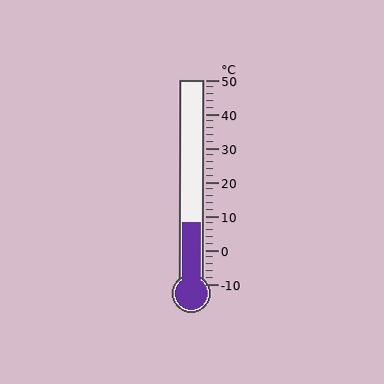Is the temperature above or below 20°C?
The temperature is below 20°C.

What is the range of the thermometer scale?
The thermometer scale ranges from -10°C to 50°C.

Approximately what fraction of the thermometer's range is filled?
The thermometer is filled to approximately 30% of its range.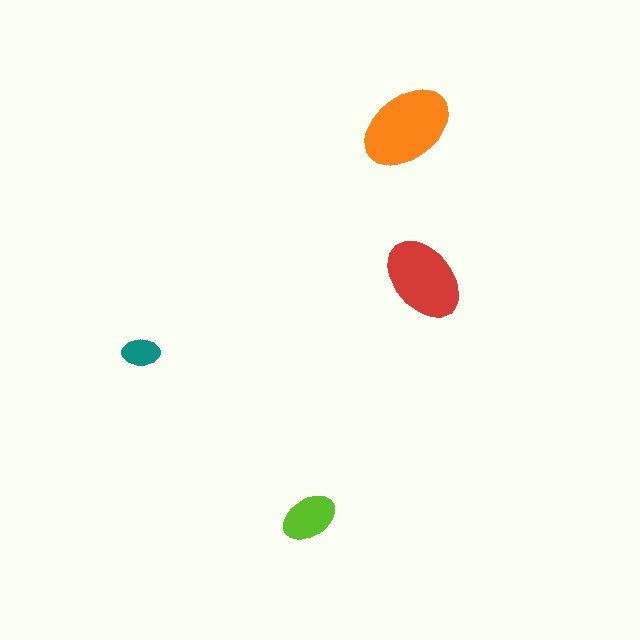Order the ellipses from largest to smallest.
the orange one, the red one, the lime one, the teal one.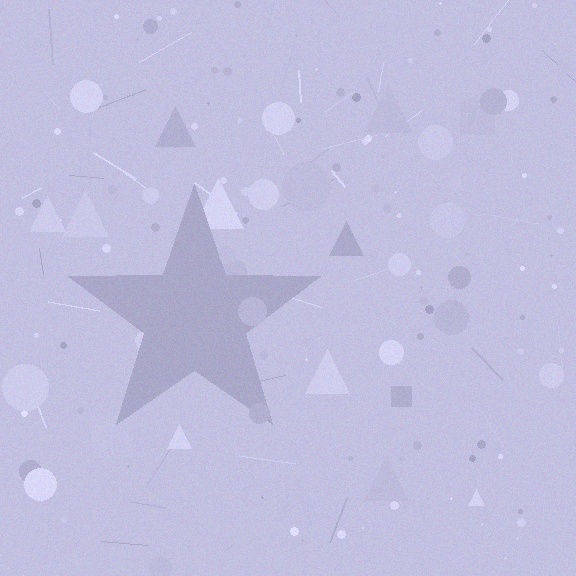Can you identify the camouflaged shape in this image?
The camouflaged shape is a star.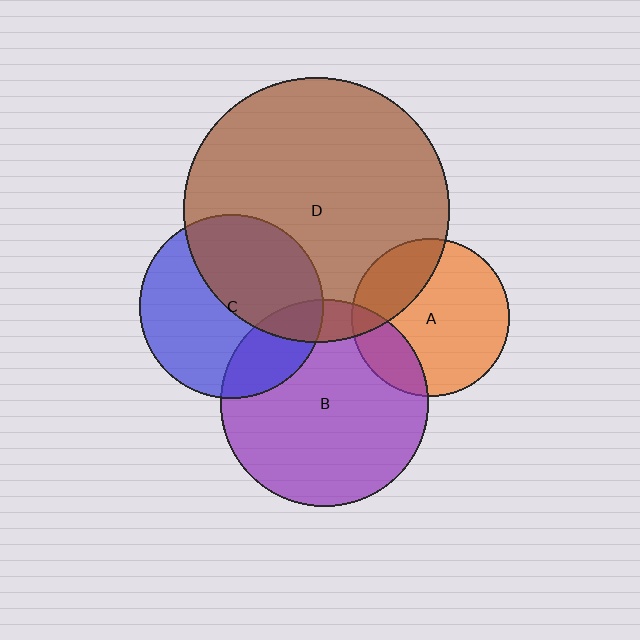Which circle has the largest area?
Circle D (brown).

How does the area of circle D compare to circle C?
Approximately 2.1 times.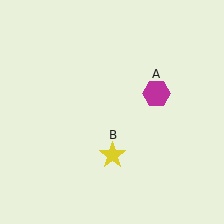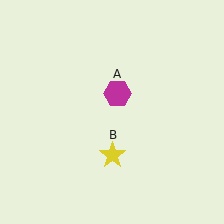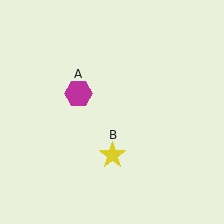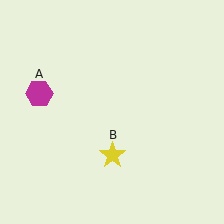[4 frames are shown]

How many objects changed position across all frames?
1 object changed position: magenta hexagon (object A).